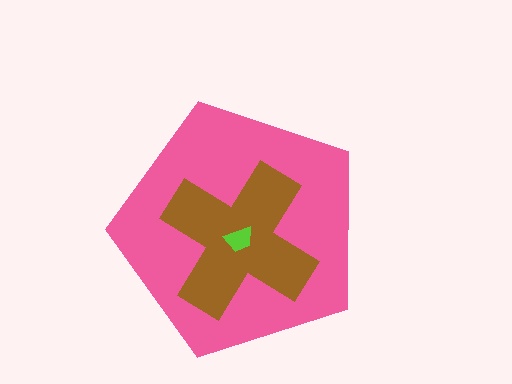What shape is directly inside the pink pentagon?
The brown cross.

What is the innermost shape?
The lime trapezoid.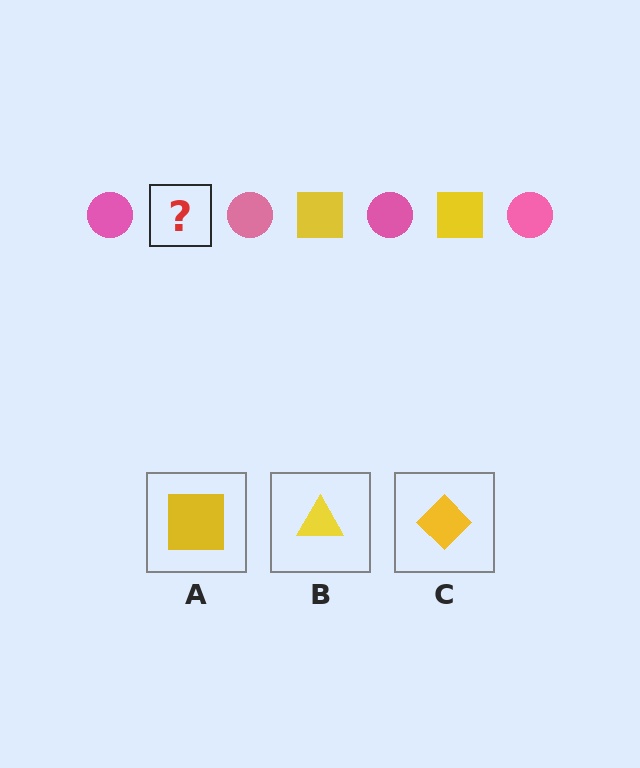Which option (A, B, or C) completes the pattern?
A.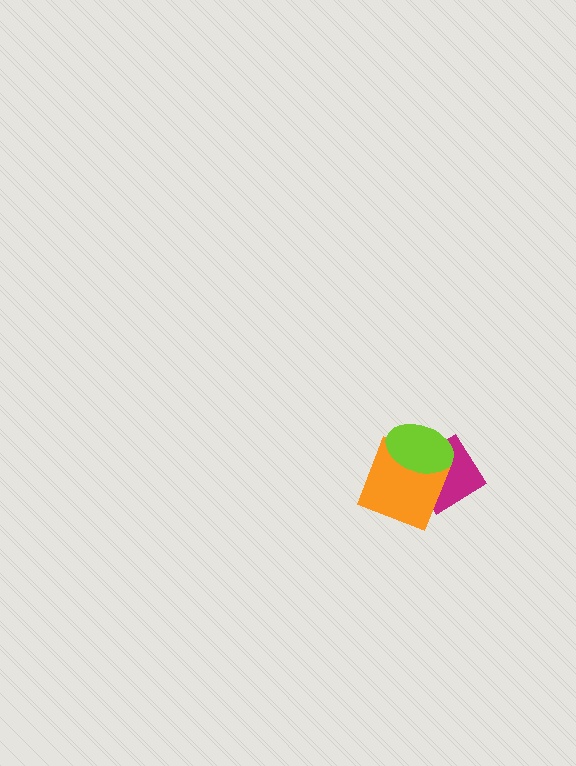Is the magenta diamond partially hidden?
Yes, it is partially covered by another shape.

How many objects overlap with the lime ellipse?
2 objects overlap with the lime ellipse.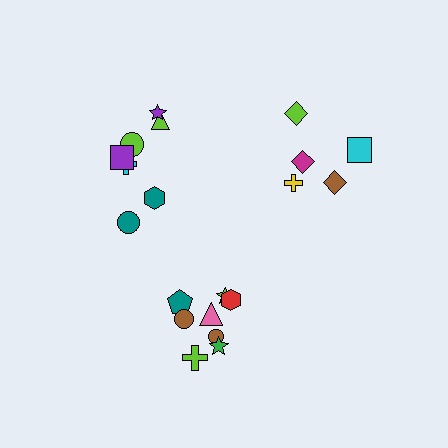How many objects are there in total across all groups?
There are 20 objects.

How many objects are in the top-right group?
There are 5 objects.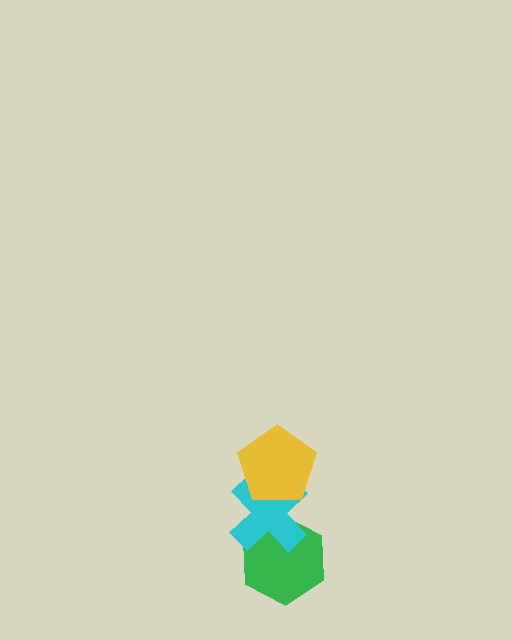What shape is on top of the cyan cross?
The yellow pentagon is on top of the cyan cross.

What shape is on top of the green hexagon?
The cyan cross is on top of the green hexagon.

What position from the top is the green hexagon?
The green hexagon is 3rd from the top.